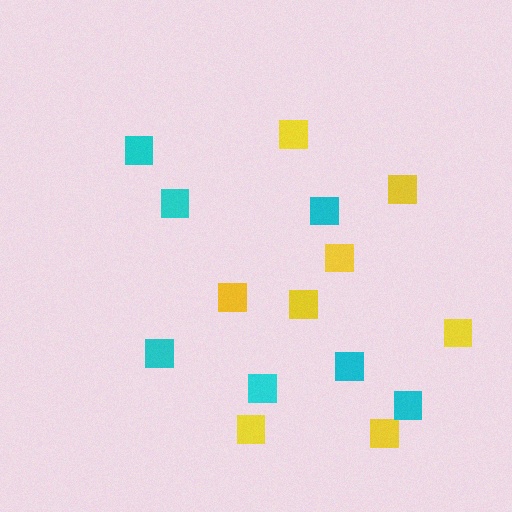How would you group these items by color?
There are 2 groups: one group of yellow squares (8) and one group of cyan squares (7).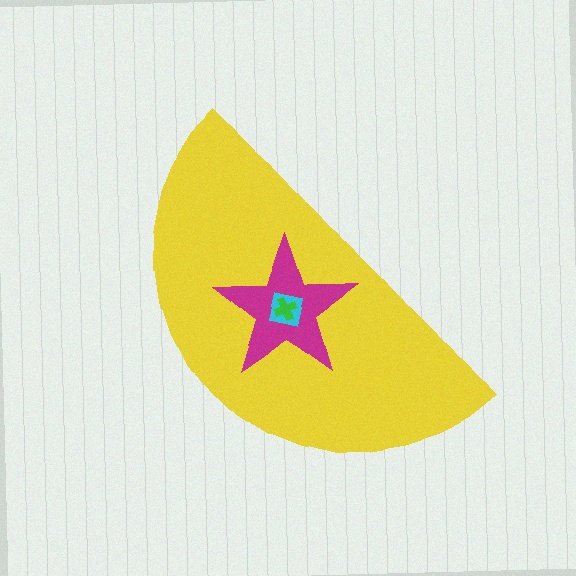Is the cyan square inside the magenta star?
Yes.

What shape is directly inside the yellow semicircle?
The magenta star.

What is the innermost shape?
The green cross.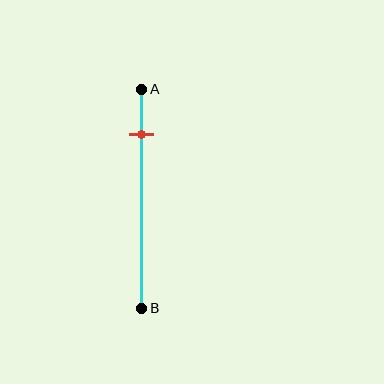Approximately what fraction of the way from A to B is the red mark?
The red mark is approximately 20% of the way from A to B.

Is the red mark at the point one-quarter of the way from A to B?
No, the mark is at about 20% from A, not at the 25% one-quarter point.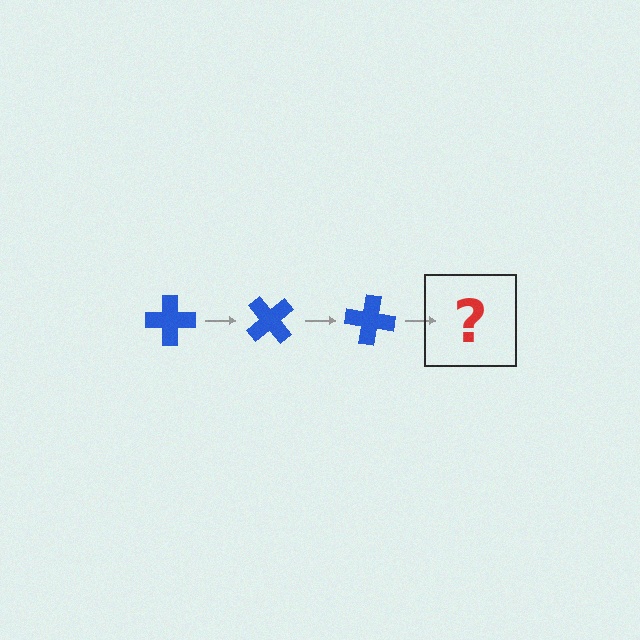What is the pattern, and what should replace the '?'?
The pattern is that the cross rotates 50 degrees each step. The '?' should be a blue cross rotated 150 degrees.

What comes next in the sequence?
The next element should be a blue cross rotated 150 degrees.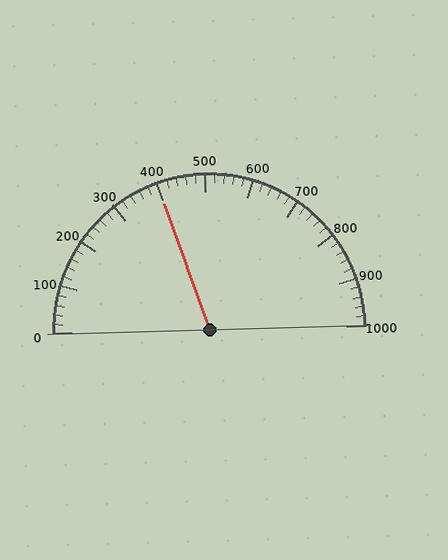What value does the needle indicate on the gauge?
The needle indicates approximately 400.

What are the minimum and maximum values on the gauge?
The gauge ranges from 0 to 1000.